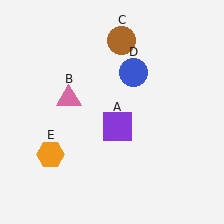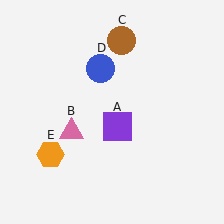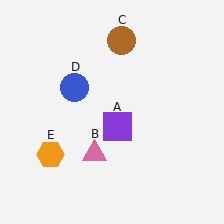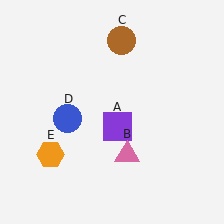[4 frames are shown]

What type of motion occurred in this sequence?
The pink triangle (object B), blue circle (object D) rotated counterclockwise around the center of the scene.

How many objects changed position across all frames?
2 objects changed position: pink triangle (object B), blue circle (object D).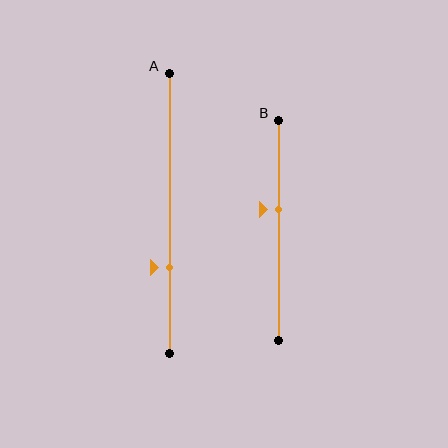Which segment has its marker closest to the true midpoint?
Segment B has its marker closest to the true midpoint.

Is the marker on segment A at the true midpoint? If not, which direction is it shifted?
No, the marker on segment A is shifted downward by about 19% of the segment length.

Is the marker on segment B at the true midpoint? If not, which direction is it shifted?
No, the marker on segment B is shifted upward by about 10% of the segment length.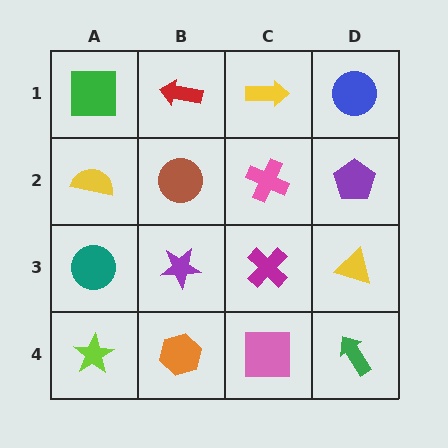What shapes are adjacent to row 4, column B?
A purple star (row 3, column B), a lime star (row 4, column A), a pink square (row 4, column C).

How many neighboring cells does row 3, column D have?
3.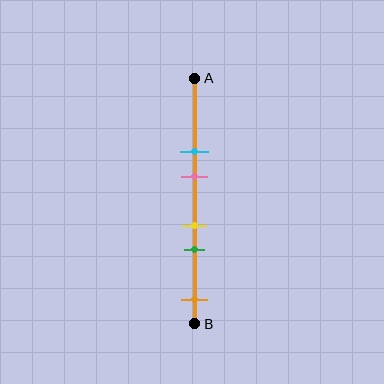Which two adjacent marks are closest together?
The yellow and green marks are the closest adjacent pair.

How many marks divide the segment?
There are 5 marks dividing the segment.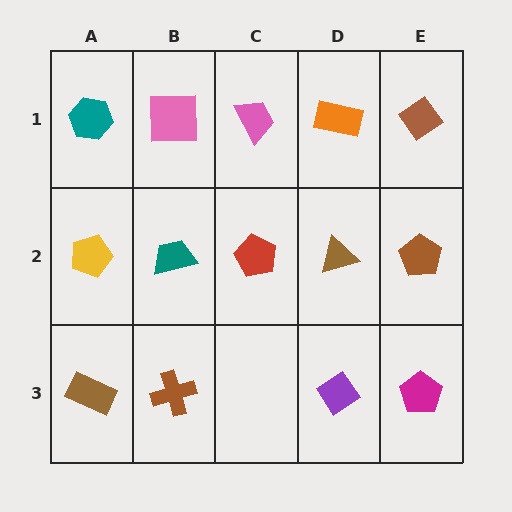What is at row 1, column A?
A teal hexagon.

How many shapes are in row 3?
4 shapes.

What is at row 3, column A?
A brown rectangle.